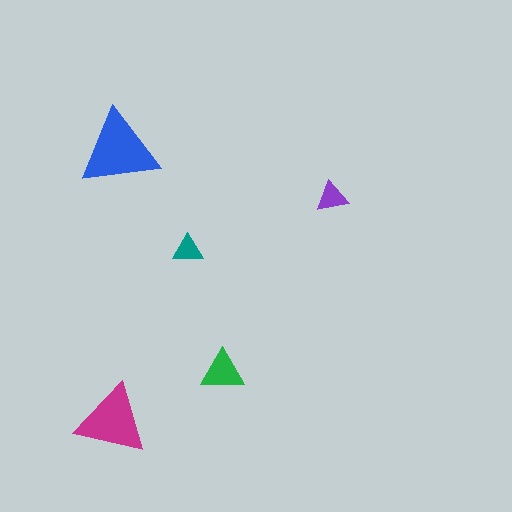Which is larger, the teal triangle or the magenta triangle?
The magenta one.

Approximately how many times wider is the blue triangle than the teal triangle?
About 2.5 times wider.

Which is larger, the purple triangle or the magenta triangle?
The magenta one.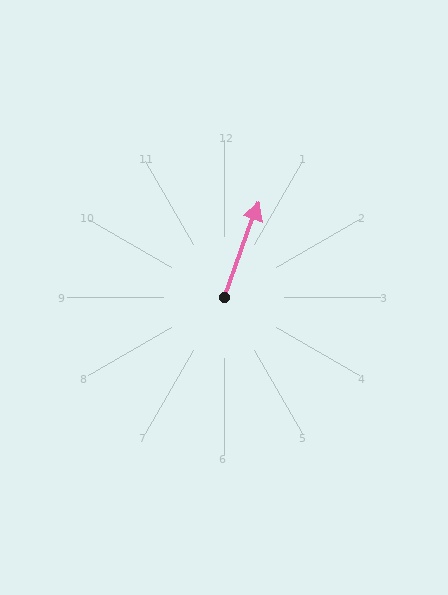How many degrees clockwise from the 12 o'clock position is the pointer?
Approximately 20 degrees.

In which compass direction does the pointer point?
North.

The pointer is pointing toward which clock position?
Roughly 1 o'clock.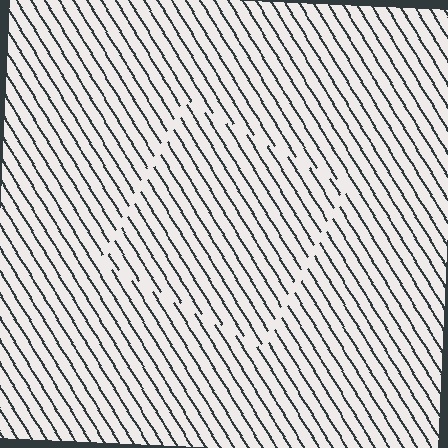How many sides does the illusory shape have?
4 sides — the line-ends trace a square.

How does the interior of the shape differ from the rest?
The interior of the shape contains the same grating, shifted by half a period — the contour is defined by the phase discontinuity where line-ends from the inner and outer gratings abut.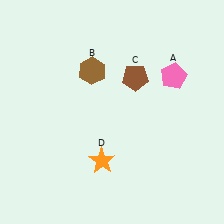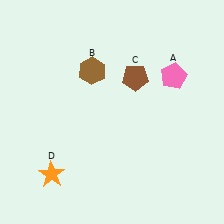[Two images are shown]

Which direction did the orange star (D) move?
The orange star (D) moved left.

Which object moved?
The orange star (D) moved left.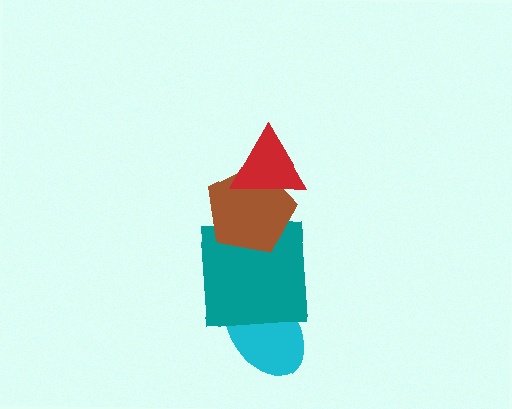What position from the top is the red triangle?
The red triangle is 1st from the top.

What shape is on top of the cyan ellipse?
The teal square is on top of the cyan ellipse.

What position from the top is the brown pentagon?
The brown pentagon is 2nd from the top.